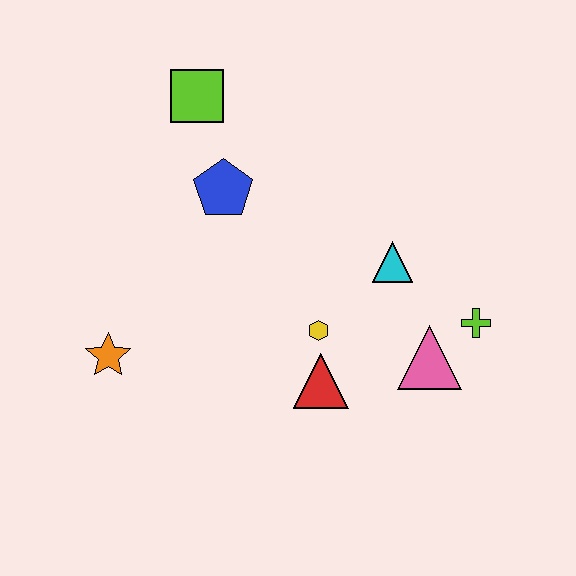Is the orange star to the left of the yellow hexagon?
Yes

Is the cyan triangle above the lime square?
No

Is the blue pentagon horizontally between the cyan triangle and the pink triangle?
No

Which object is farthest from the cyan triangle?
The orange star is farthest from the cyan triangle.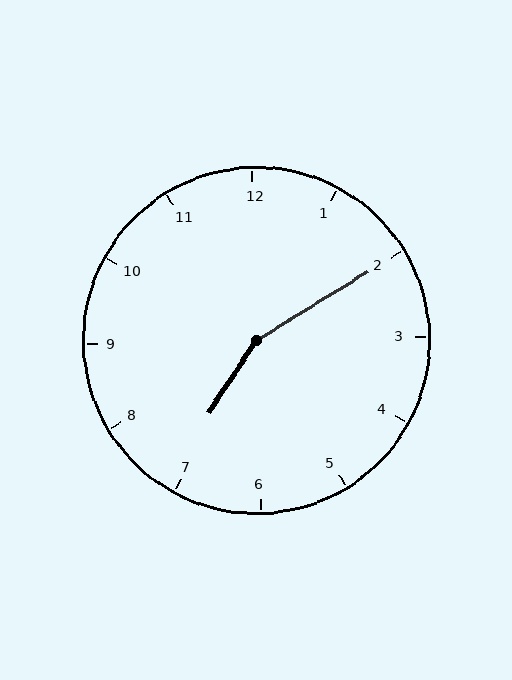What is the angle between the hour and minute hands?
Approximately 155 degrees.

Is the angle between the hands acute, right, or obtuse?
It is obtuse.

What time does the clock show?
7:10.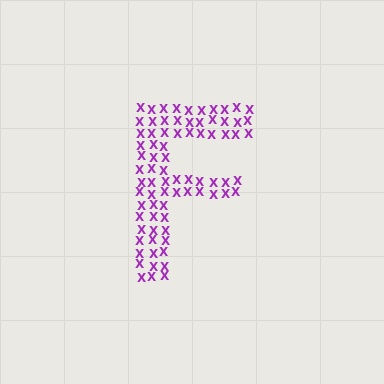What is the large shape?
The large shape is the letter F.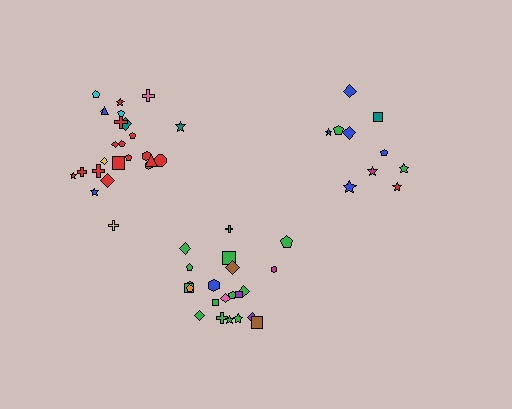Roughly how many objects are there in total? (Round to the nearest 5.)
Roughly 55 objects in total.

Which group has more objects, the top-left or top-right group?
The top-left group.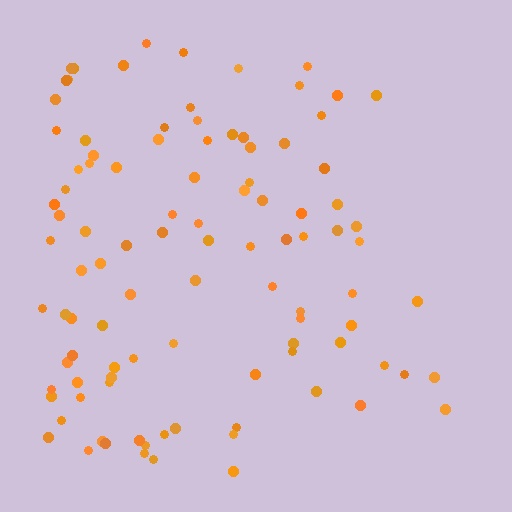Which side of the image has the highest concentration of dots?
The left.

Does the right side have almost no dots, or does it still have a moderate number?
Still a moderate number, just noticeably fewer than the left.